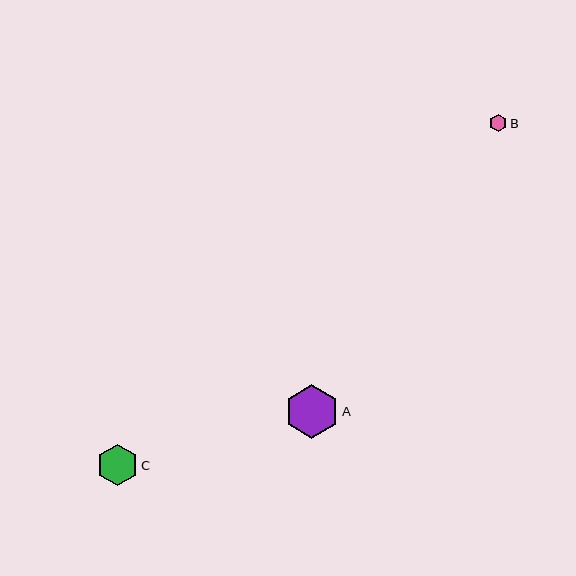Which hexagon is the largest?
Hexagon A is the largest with a size of approximately 54 pixels.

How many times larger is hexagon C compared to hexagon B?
Hexagon C is approximately 2.4 times the size of hexagon B.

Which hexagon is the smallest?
Hexagon B is the smallest with a size of approximately 18 pixels.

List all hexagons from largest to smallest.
From largest to smallest: A, C, B.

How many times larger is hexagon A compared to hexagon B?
Hexagon A is approximately 3.1 times the size of hexagon B.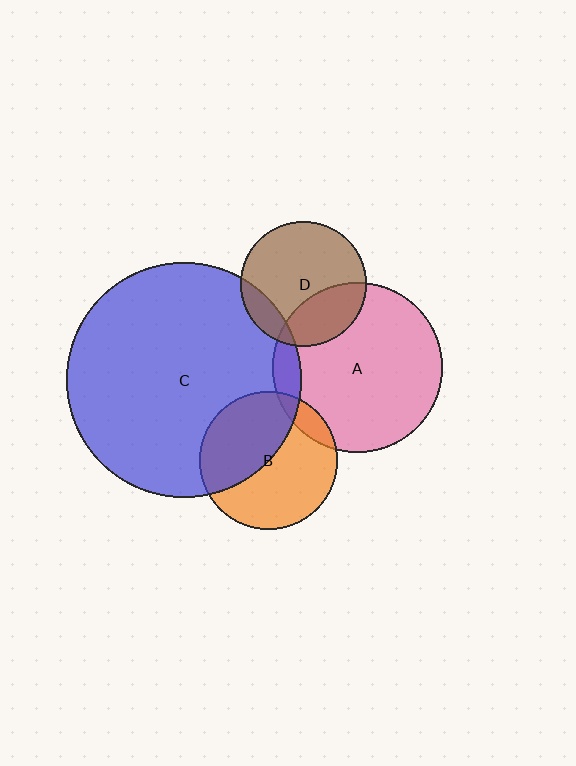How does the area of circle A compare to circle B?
Approximately 1.5 times.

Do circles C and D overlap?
Yes.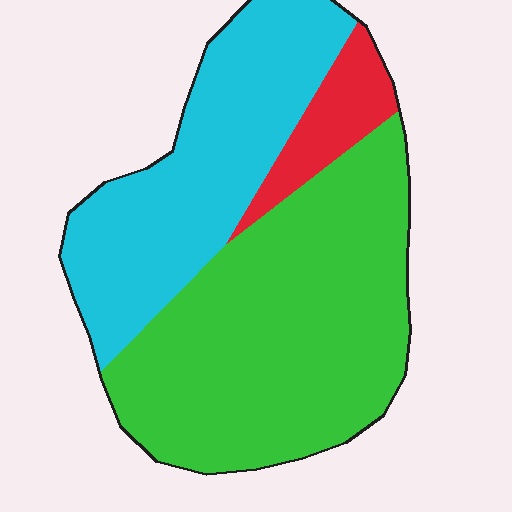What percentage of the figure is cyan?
Cyan covers 36% of the figure.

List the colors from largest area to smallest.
From largest to smallest: green, cyan, red.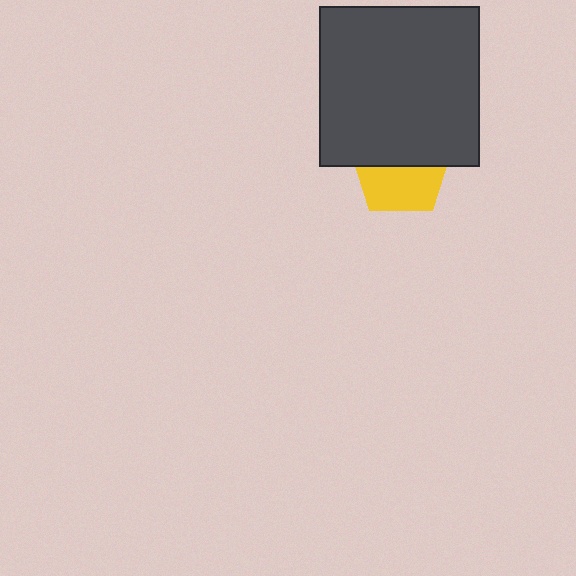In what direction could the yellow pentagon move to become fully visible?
The yellow pentagon could move down. That would shift it out from behind the dark gray square entirely.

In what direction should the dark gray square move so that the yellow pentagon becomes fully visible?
The dark gray square should move up. That is the shortest direction to clear the overlap and leave the yellow pentagon fully visible.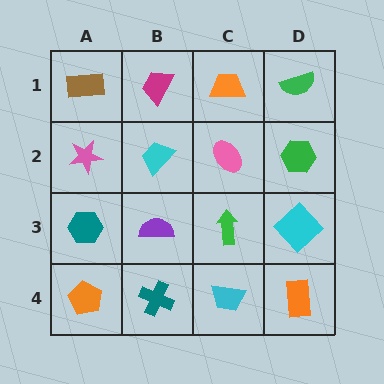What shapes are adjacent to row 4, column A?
A teal hexagon (row 3, column A), a teal cross (row 4, column B).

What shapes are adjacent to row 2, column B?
A magenta trapezoid (row 1, column B), a purple semicircle (row 3, column B), a pink star (row 2, column A), a pink ellipse (row 2, column C).